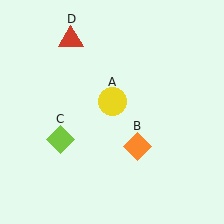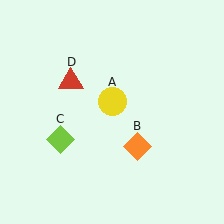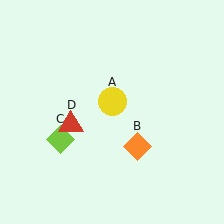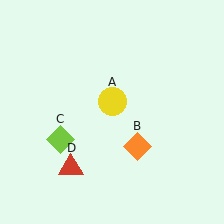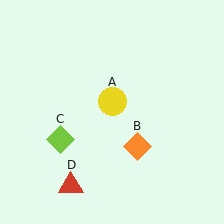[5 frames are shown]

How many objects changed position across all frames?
1 object changed position: red triangle (object D).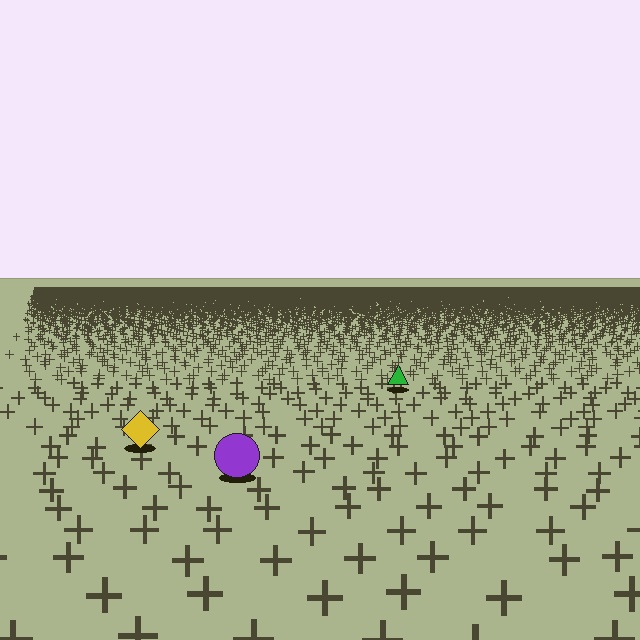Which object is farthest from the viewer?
The green triangle is farthest from the viewer. It appears smaller and the ground texture around it is denser.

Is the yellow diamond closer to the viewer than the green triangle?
Yes. The yellow diamond is closer — you can tell from the texture gradient: the ground texture is coarser near it.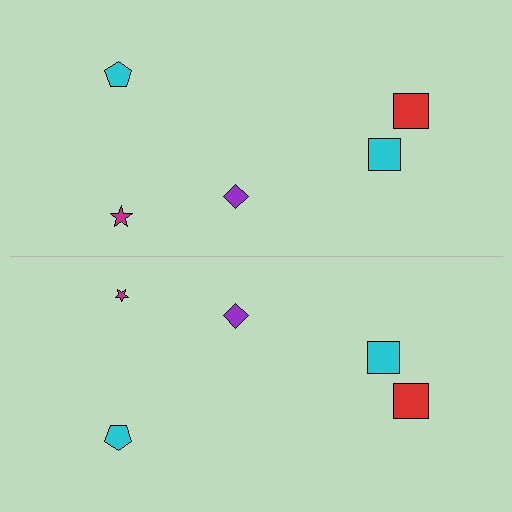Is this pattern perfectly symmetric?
No, the pattern is not perfectly symmetric. The magenta star on the bottom side has a different size than its mirror counterpart.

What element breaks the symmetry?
The magenta star on the bottom side has a different size than its mirror counterpart.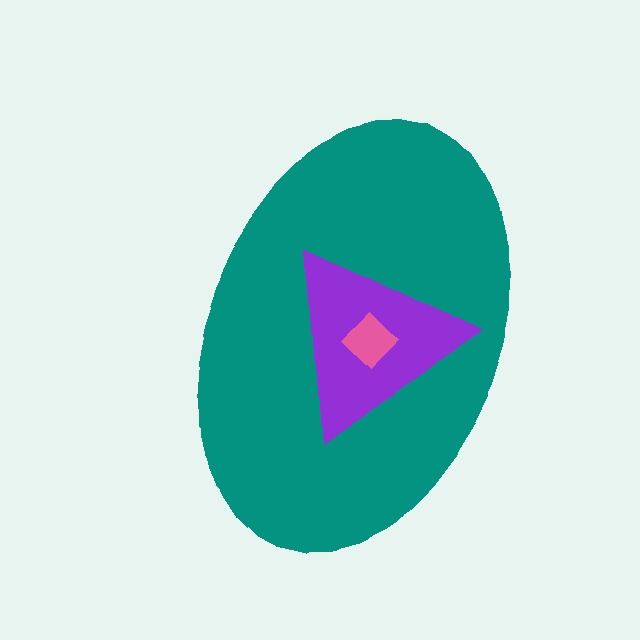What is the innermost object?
The pink diamond.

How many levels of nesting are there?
3.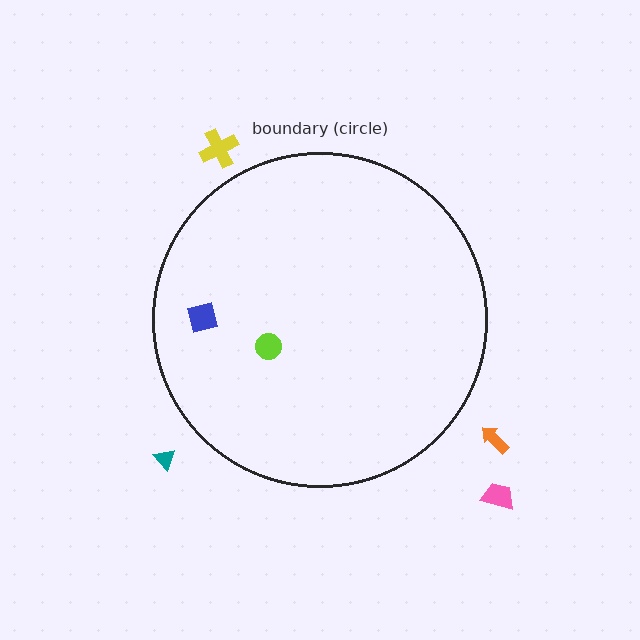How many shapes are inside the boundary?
2 inside, 4 outside.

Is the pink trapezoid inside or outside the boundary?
Outside.